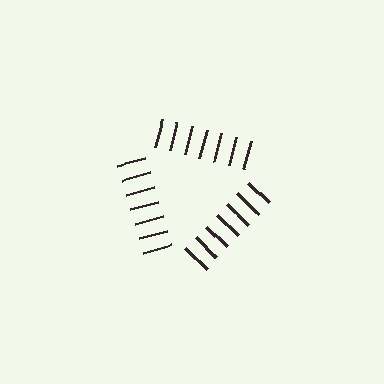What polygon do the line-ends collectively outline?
An illusory triangle — the line segments terminate on its edges but no continuous stroke is drawn.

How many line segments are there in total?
21 — 7 along each of the 3 edges.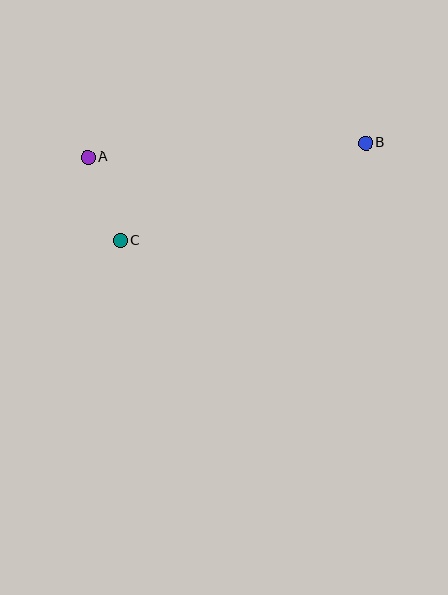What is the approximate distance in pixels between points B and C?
The distance between B and C is approximately 264 pixels.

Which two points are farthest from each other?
Points A and B are farthest from each other.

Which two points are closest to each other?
Points A and C are closest to each other.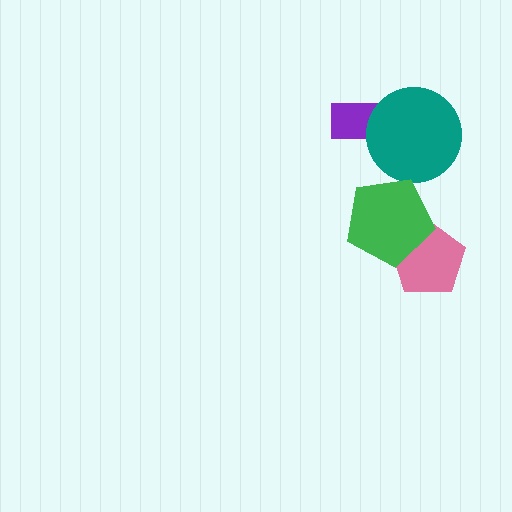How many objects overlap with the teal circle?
1 object overlaps with the teal circle.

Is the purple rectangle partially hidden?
Yes, it is partially covered by another shape.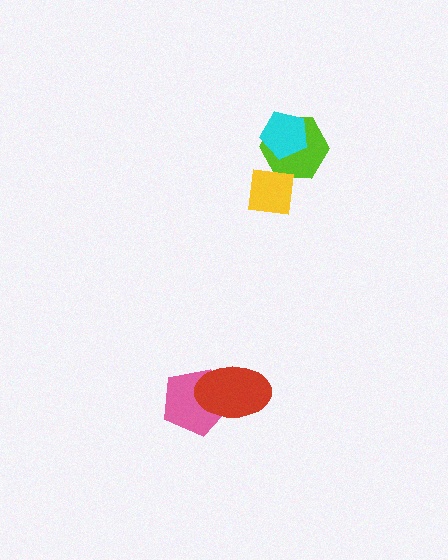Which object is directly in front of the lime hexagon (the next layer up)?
The cyan pentagon is directly in front of the lime hexagon.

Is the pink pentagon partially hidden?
Yes, it is partially covered by another shape.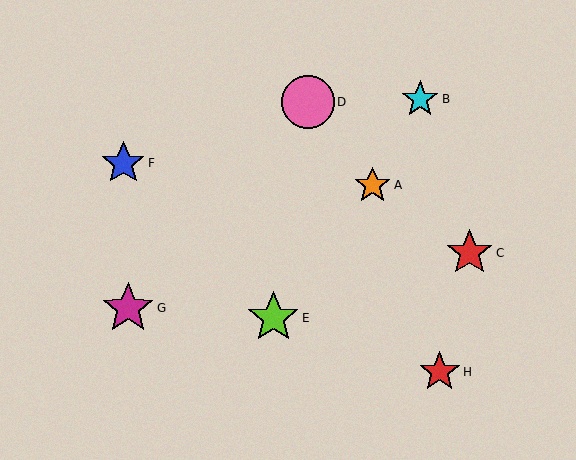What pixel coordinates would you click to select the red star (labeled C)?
Click at (470, 253) to select the red star C.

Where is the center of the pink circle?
The center of the pink circle is at (308, 102).